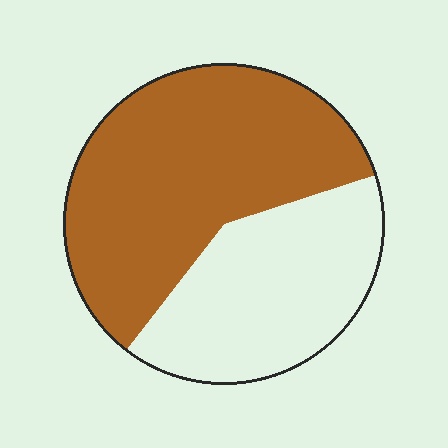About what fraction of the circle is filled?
About three fifths (3/5).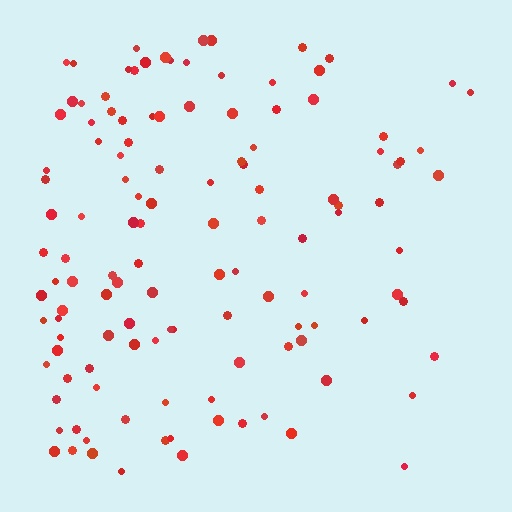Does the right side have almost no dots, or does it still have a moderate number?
Still a moderate number, just noticeably fewer than the left.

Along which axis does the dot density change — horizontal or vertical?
Horizontal.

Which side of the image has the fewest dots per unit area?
The right.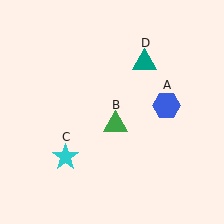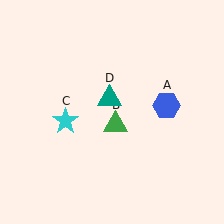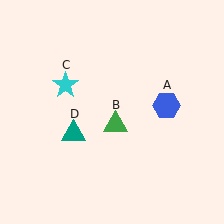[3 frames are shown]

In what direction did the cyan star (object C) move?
The cyan star (object C) moved up.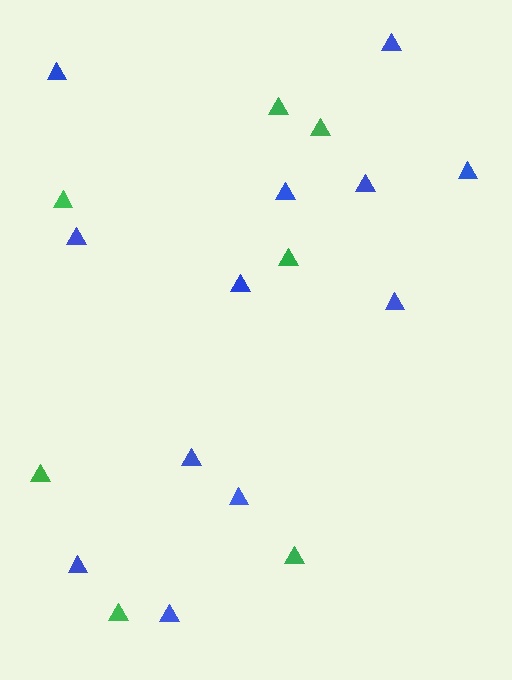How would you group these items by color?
There are 2 groups: one group of green triangles (7) and one group of blue triangles (12).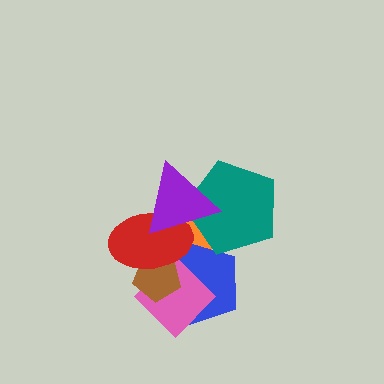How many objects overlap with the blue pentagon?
5 objects overlap with the blue pentagon.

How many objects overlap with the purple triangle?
3 objects overlap with the purple triangle.